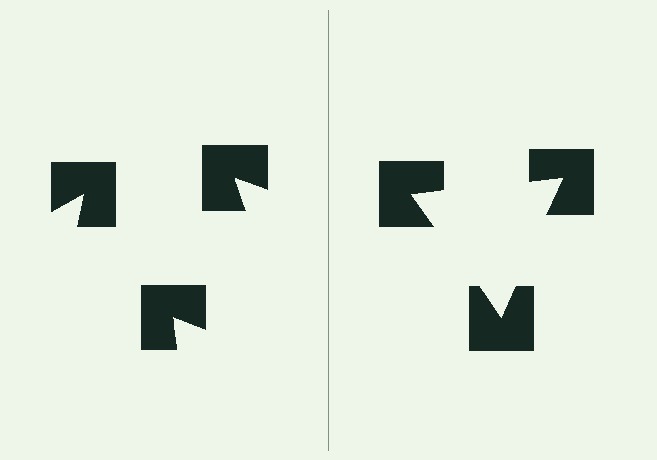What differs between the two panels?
The notched squares are positioned identically on both sides; only the wedge orientations differ. On the right they align to a triangle; on the left they are misaligned.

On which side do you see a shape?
An illusory triangle appears on the right side. On the left side the wedge cuts are rotated, so no coherent shape forms.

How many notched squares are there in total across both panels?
6 — 3 on each side.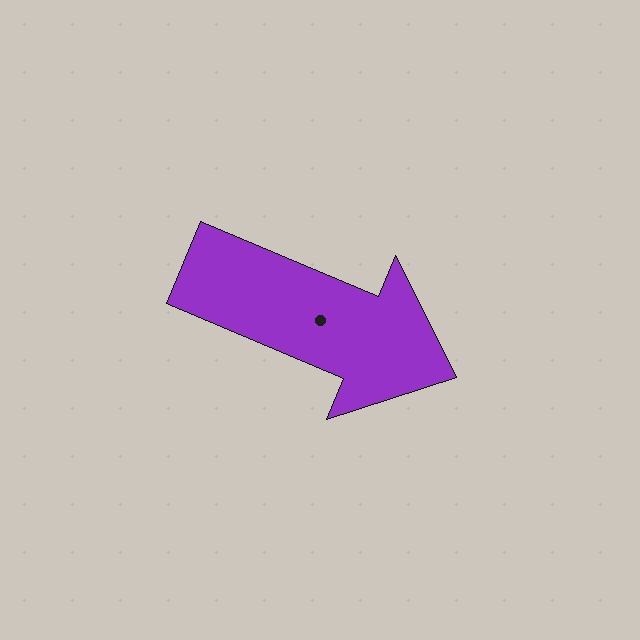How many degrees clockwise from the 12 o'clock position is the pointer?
Approximately 113 degrees.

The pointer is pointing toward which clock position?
Roughly 4 o'clock.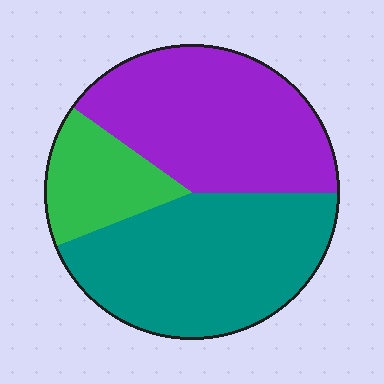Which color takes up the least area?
Green, at roughly 15%.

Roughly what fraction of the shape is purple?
Purple takes up about two fifths (2/5) of the shape.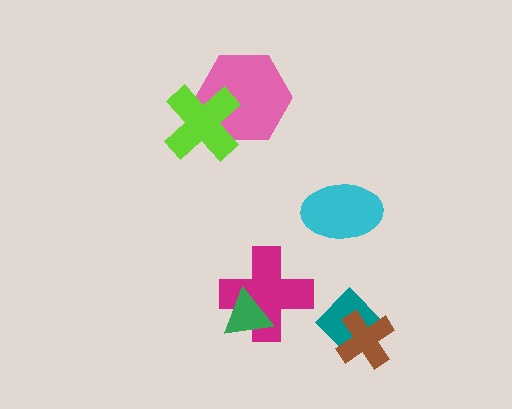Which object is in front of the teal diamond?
The brown cross is in front of the teal diamond.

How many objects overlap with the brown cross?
1 object overlaps with the brown cross.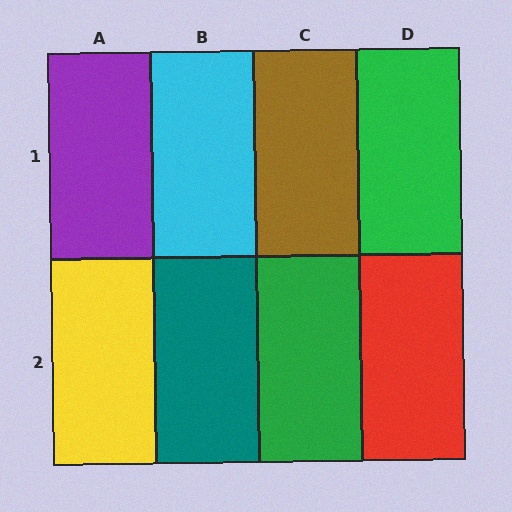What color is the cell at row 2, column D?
Red.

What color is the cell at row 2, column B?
Teal.